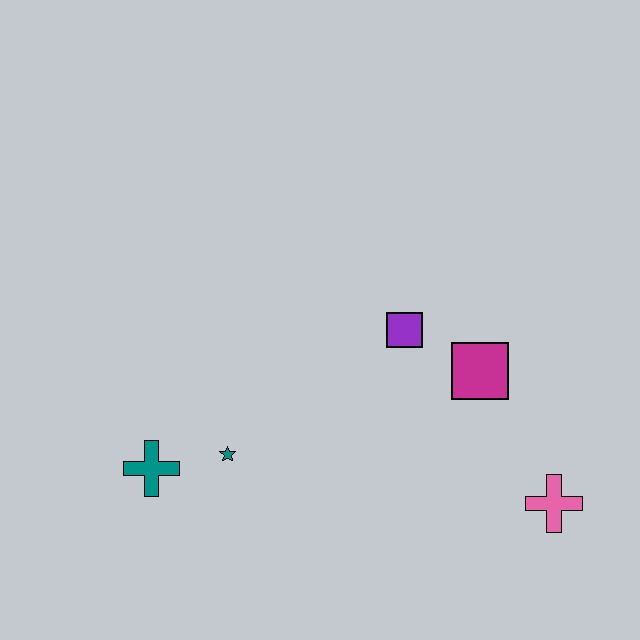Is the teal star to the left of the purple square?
Yes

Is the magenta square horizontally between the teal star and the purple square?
No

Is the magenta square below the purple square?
Yes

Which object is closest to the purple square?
The magenta square is closest to the purple square.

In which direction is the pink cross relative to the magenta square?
The pink cross is below the magenta square.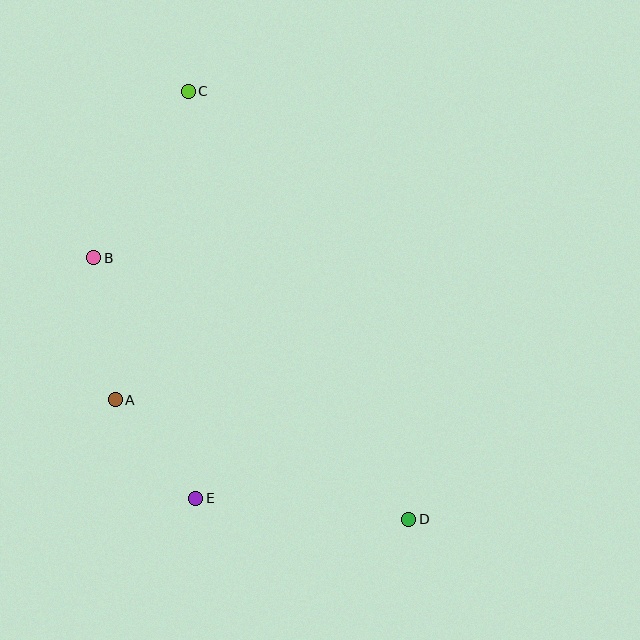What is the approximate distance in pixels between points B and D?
The distance between B and D is approximately 409 pixels.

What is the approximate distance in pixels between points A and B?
The distance between A and B is approximately 144 pixels.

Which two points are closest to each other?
Points A and E are closest to each other.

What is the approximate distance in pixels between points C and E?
The distance between C and E is approximately 407 pixels.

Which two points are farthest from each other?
Points C and D are farthest from each other.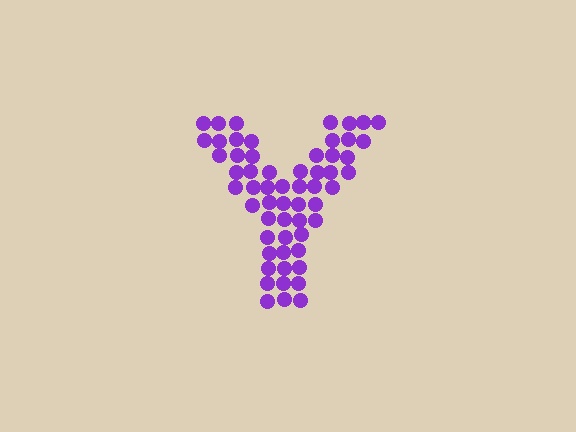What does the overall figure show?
The overall figure shows the letter Y.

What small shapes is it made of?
It is made of small circles.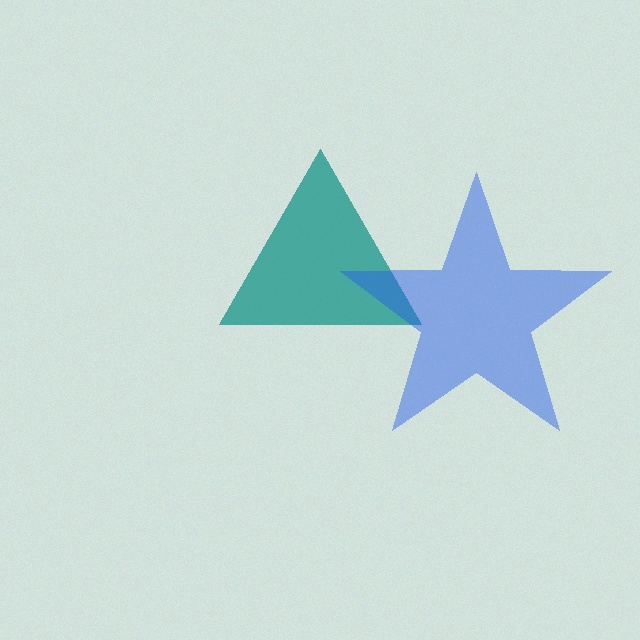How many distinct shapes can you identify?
There are 2 distinct shapes: a teal triangle, a blue star.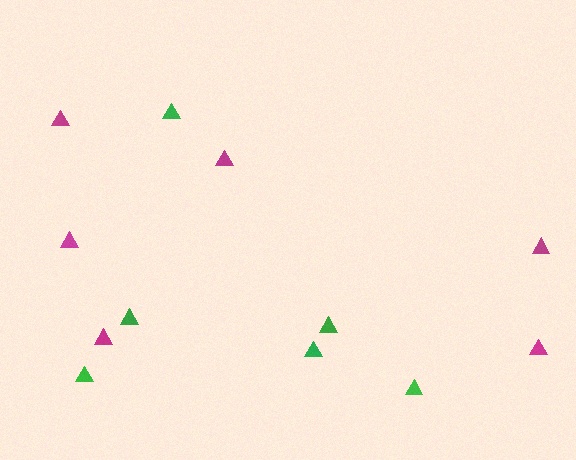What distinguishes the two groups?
There are 2 groups: one group of green triangles (6) and one group of magenta triangles (6).